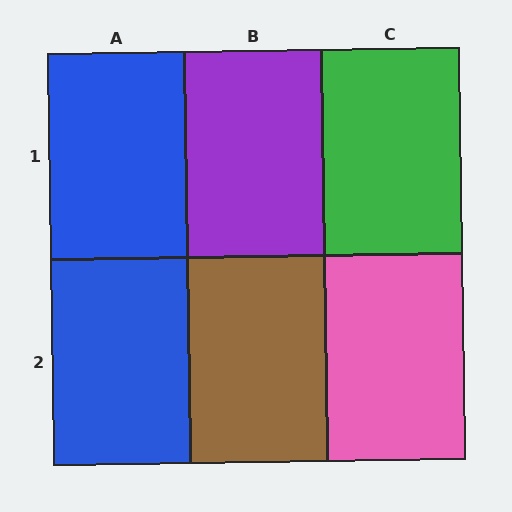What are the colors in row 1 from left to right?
Blue, purple, green.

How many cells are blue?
2 cells are blue.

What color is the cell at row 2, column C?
Pink.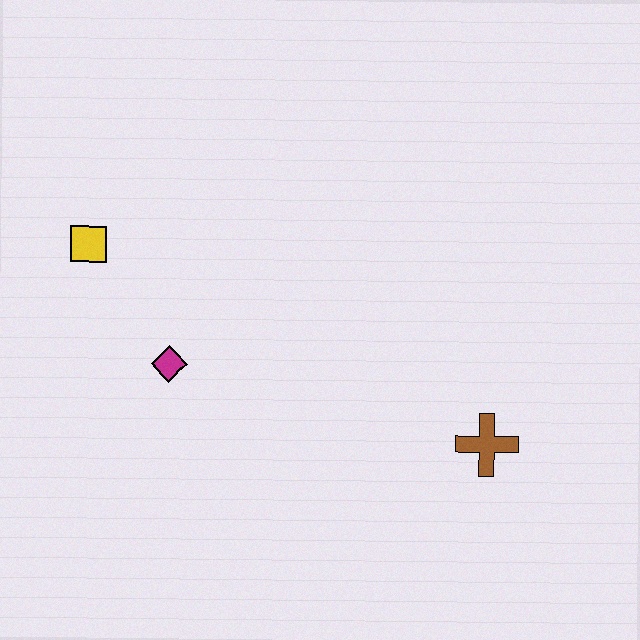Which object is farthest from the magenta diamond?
The brown cross is farthest from the magenta diamond.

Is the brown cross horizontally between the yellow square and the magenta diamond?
No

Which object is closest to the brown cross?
The magenta diamond is closest to the brown cross.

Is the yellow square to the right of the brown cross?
No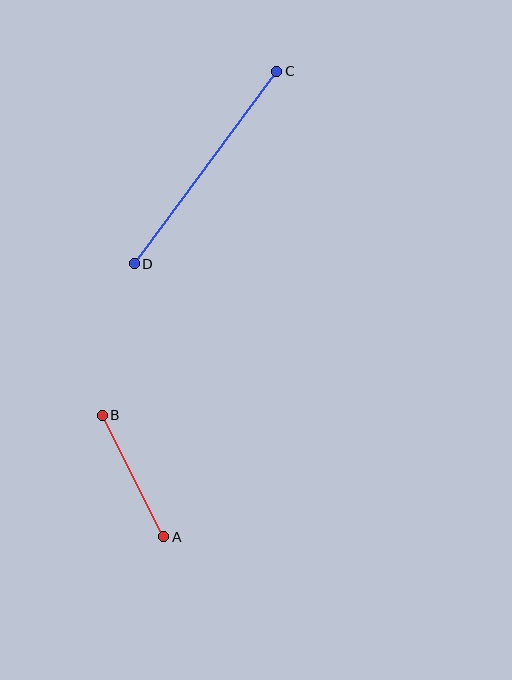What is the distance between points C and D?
The distance is approximately 240 pixels.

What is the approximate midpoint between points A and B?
The midpoint is at approximately (133, 476) pixels.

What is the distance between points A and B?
The distance is approximately 136 pixels.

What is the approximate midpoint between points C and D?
The midpoint is at approximately (206, 167) pixels.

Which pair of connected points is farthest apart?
Points C and D are farthest apart.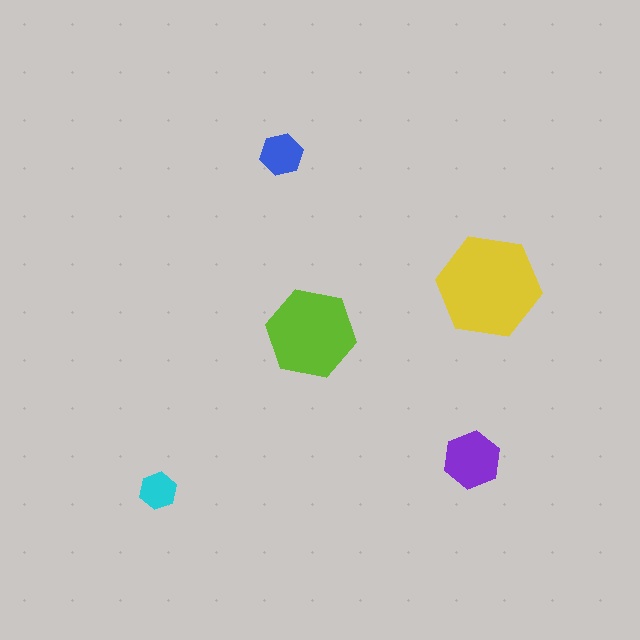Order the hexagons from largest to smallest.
the yellow one, the lime one, the purple one, the blue one, the cyan one.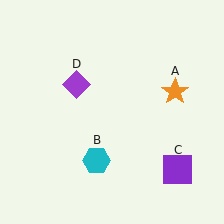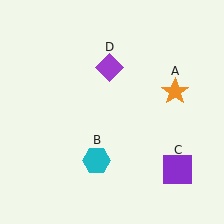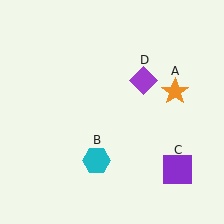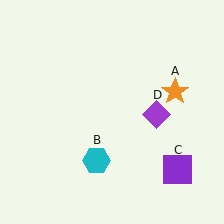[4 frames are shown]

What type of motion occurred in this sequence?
The purple diamond (object D) rotated clockwise around the center of the scene.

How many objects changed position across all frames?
1 object changed position: purple diamond (object D).